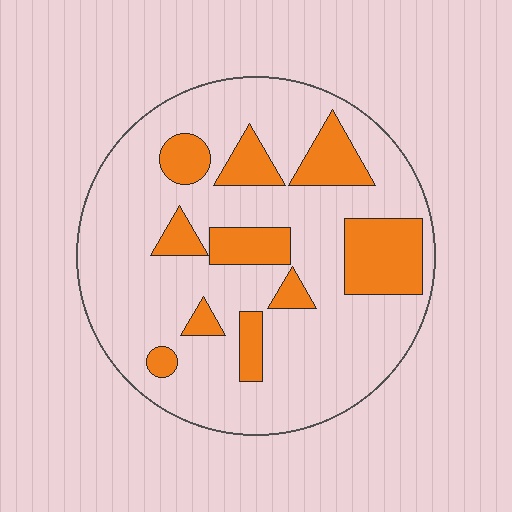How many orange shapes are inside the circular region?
10.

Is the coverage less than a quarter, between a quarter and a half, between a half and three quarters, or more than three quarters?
Less than a quarter.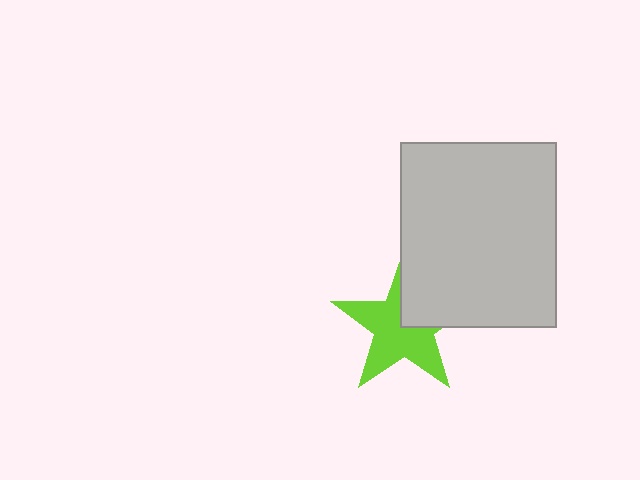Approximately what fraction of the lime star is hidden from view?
Roughly 33% of the lime star is hidden behind the light gray rectangle.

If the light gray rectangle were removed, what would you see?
You would see the complete lime star.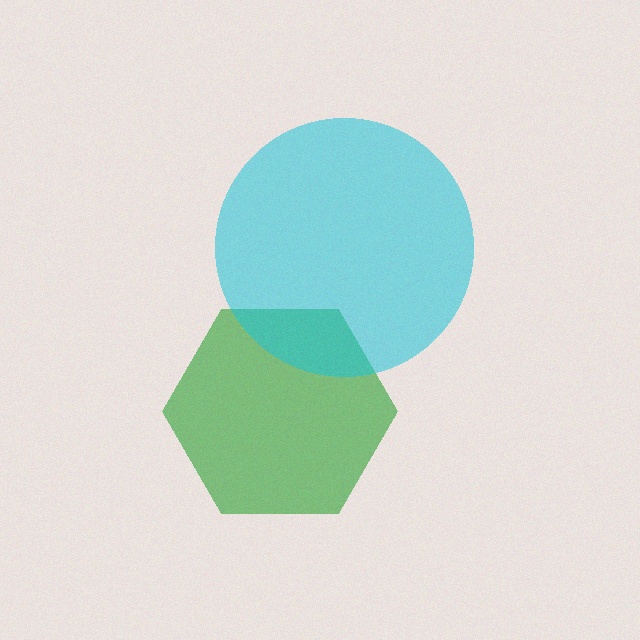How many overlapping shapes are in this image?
There are 2 overlapping shapes in the image.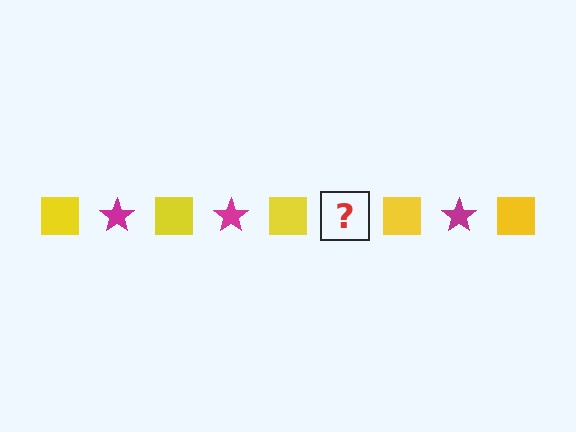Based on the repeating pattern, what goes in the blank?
The blank should be a magenta star.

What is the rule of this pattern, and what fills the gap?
The rule is that the pattern alternates between yellow square and magenta star. The gap should be filled with a magenta star.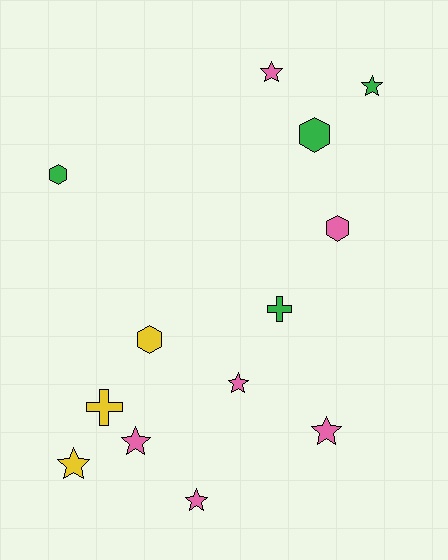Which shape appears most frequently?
Star, with 7 objects.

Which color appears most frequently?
Pink, with 6 objects.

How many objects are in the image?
There are 13 objects.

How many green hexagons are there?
There are 2 green hexagons.